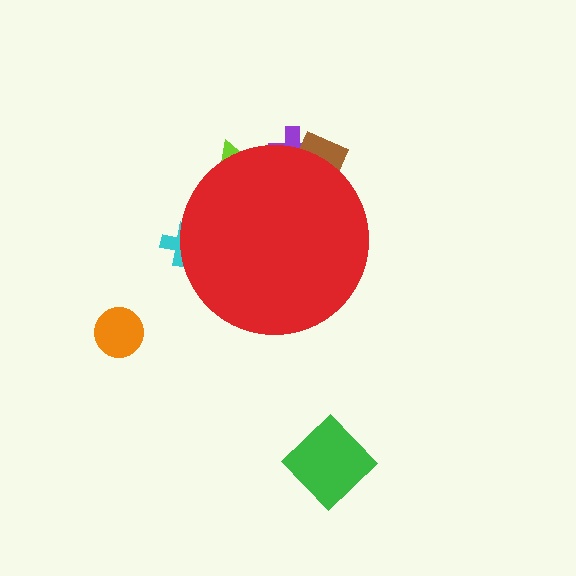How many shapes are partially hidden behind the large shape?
4 shapes are partially hidden.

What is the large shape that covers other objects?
A red circle.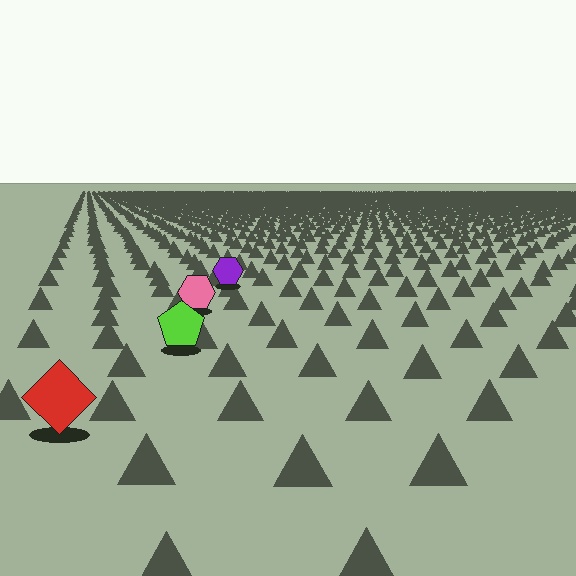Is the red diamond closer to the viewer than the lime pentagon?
Yes. The red diamond is closer — you can tell from the texture gradient: the ground texture is coarser near it.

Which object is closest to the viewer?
The red diamond is closest. The texture marks near it are larger and more spread out.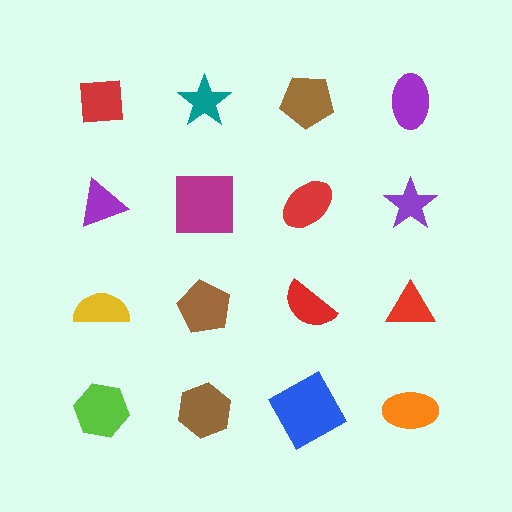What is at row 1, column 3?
A brown pentagon.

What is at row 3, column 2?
A brown pentagon.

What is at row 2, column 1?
A purple triangle.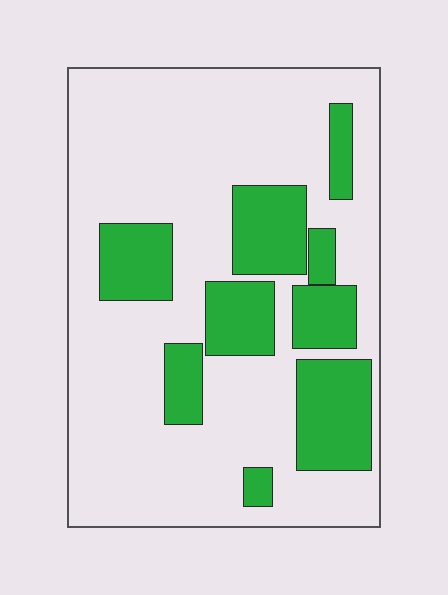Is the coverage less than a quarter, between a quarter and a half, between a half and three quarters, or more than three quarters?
Between a quarter and a half.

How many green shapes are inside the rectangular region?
9.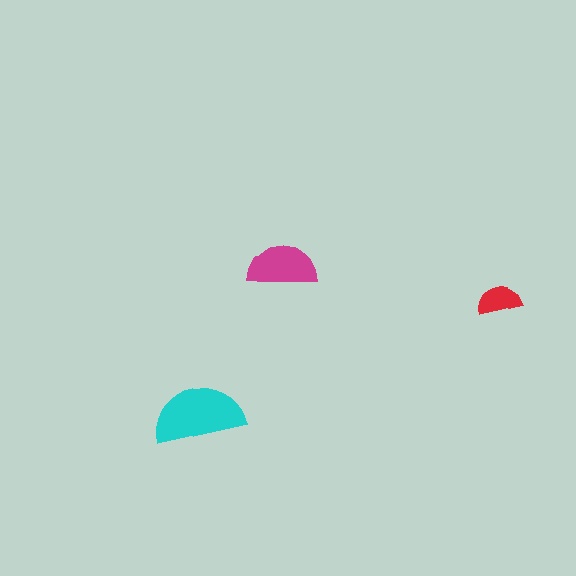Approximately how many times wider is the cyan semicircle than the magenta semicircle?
About 1.5 times wider.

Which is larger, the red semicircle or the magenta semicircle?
The magenta one.